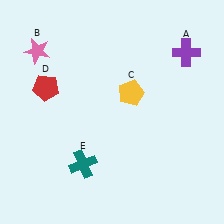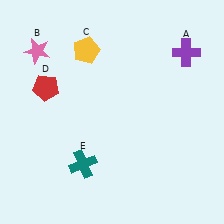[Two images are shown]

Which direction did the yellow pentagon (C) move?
The yellow pentagon (C) moved left.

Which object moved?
The yellow pentagon (C) moved left.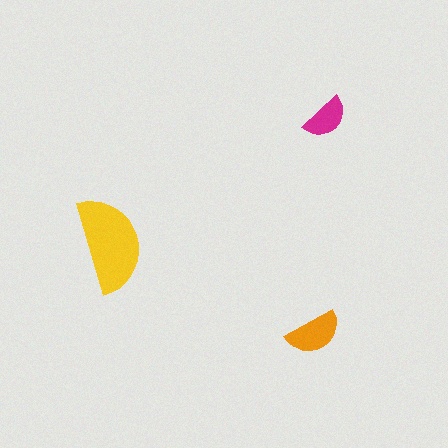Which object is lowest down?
The orange semicircle is bottommost.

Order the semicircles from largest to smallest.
the yellow one, the orange one, the magenta one.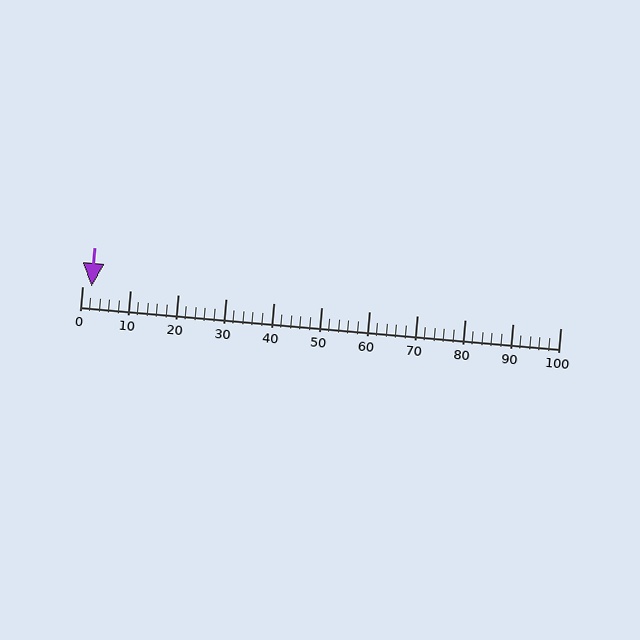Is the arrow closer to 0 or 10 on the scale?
The arrow is closer to 0.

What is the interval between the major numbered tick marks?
The major tick marks are spaced 10 units apart.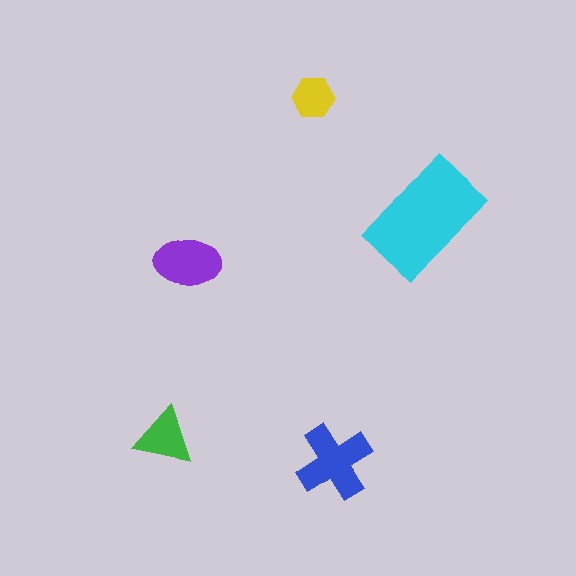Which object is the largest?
The cyan rectangle.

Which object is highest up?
The yellow hexagon is topmost.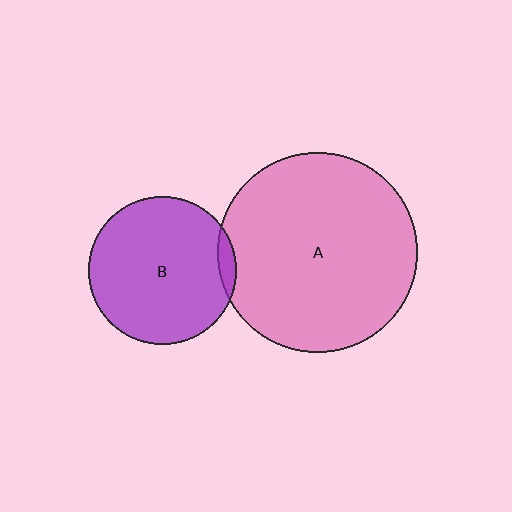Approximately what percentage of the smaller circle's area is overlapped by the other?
Approximately 5%.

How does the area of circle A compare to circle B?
Approximately 1.8 times.